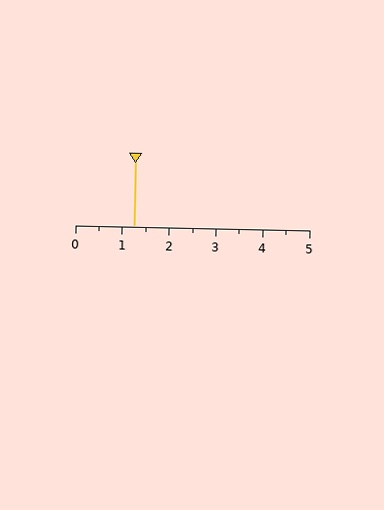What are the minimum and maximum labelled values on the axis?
The axis runs from 0 to 5.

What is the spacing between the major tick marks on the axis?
The major ticks are spaced 1 apart.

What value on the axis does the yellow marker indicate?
The marker indicates approximately 1.2.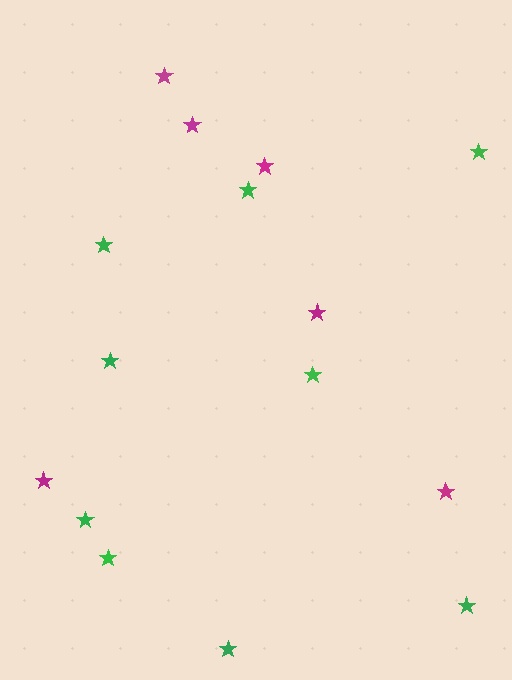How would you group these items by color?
There are 2 groups: one group of green stars (9) and one group of magenta stars (6).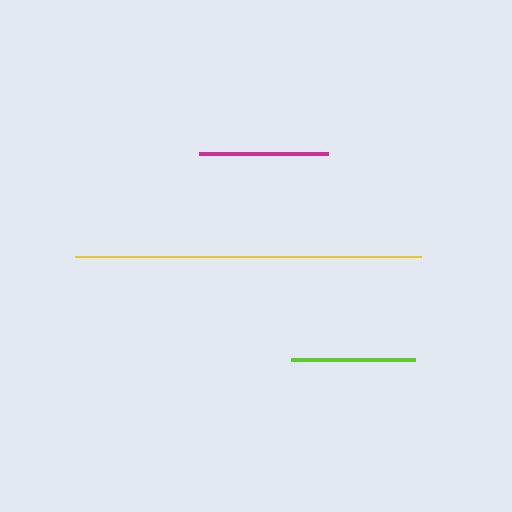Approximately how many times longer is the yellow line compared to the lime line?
The yellow line is approximately 2.8 times the length of the lime line.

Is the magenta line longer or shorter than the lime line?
The magenta line is longer than the lime line.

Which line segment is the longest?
The yellow line is the longest at approximately 346 pixels.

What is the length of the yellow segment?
The yellow segment is approximately 346 pixels long.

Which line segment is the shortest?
The lime line is the shortest at approximately 124 pixels.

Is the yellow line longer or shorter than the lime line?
The yellow line is longer than the lime line.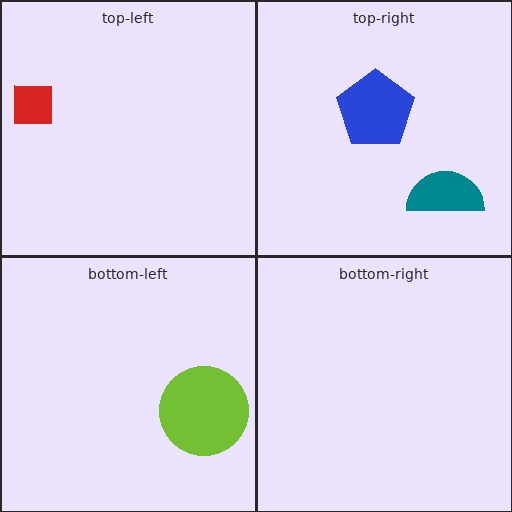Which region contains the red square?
The top-left region.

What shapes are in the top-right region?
The teal semicircle, the blue pentagon.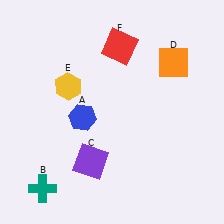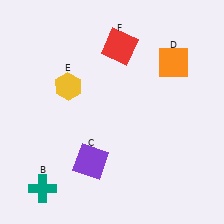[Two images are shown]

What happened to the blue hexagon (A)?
The blue hexagon (A) was removed in Image 2. It was in the bottom-left area of Image 1.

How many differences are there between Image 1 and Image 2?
There is 1 difference between the two images.